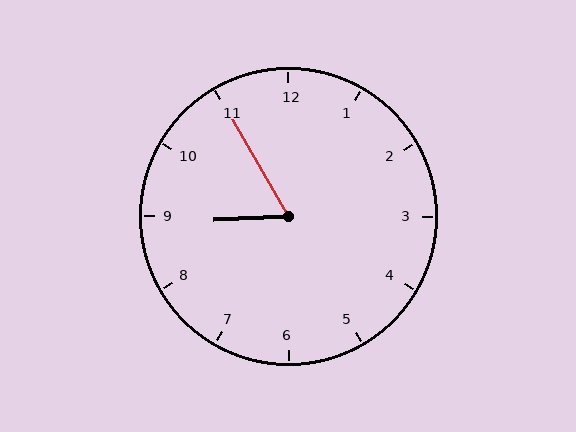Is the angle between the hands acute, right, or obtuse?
It is acute.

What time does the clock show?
8:55.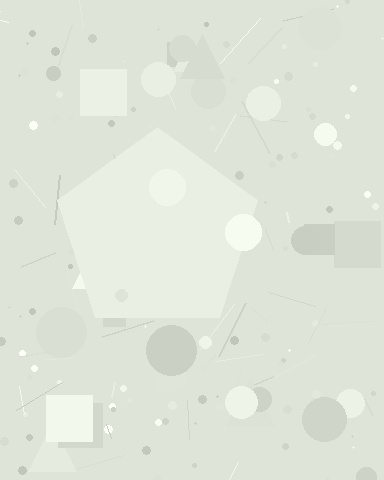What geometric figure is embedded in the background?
A pentagon is embedded in the background.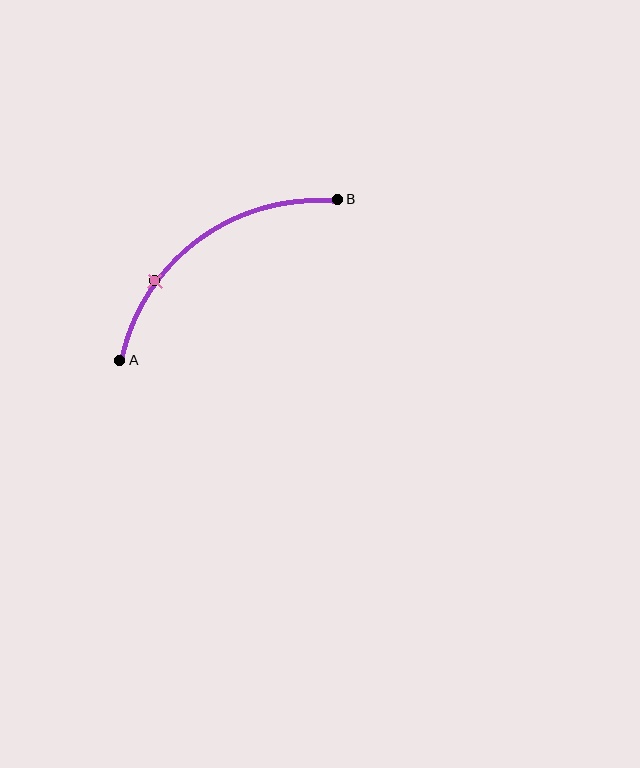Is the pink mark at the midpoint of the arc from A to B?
No. The pink mark lies on the arc but is closer to endpoint A. The arc midpoint would be at the point on the curve equidistant along the arc from both A and B.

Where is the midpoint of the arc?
The arc midpoint is the point on the curve farthest from the straight line joining A and B. It sits above and to the left of that line.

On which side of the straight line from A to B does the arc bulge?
The arc bulges above and to the left of the straight line connecting A and B.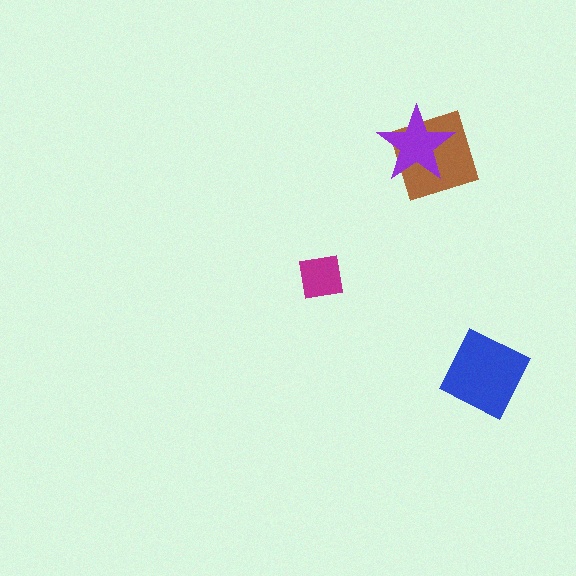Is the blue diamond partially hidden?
No, no other shape covers it.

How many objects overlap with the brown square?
1 object overlaps with the brown square.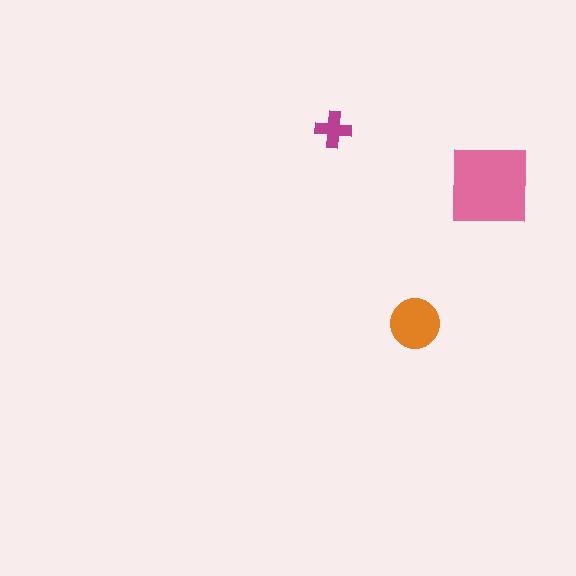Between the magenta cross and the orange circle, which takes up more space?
The orange circle.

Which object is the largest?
The pink square.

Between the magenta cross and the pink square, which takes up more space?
The pink square.